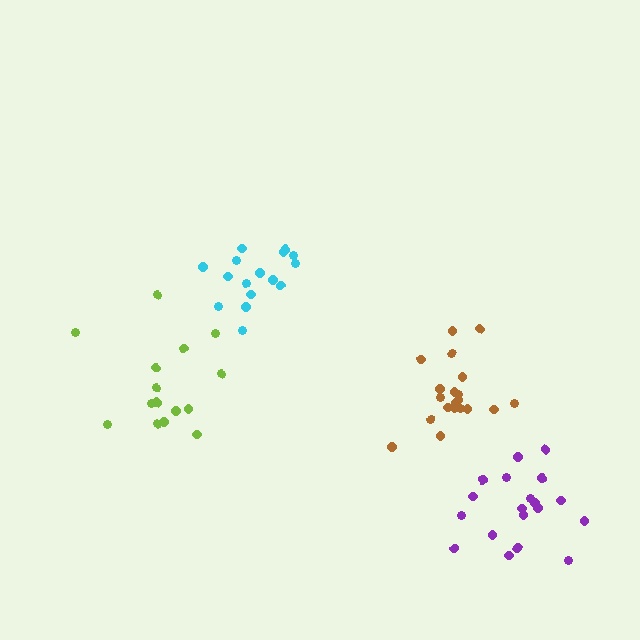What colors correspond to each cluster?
The clusters are colored: lime, brown, purple, cyan.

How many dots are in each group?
Group 1: 15 dots, Group 2: 20 dots, Group 3: 19 dots, Group 4: 16 dots (70 total).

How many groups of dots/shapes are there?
There are 4 groups.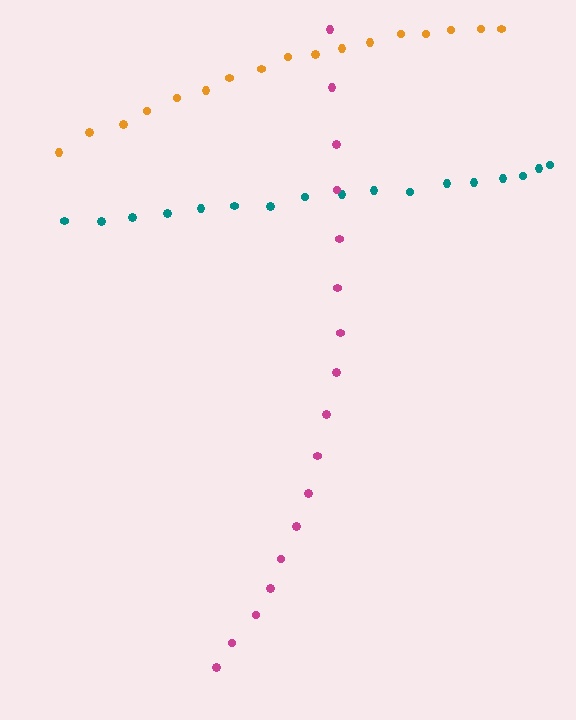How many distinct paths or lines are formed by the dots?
There are 3 distinct paths.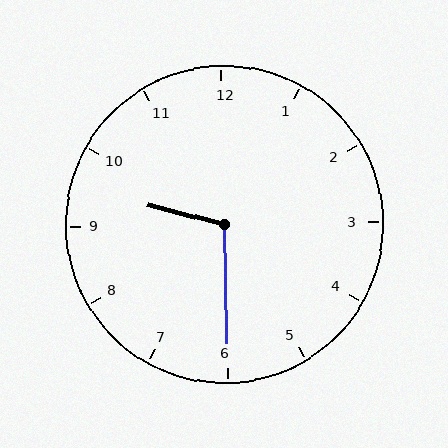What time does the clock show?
9:30.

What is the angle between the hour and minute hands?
Approximately 105 degrees.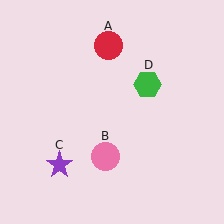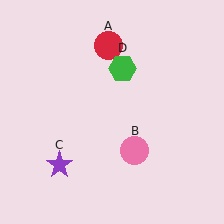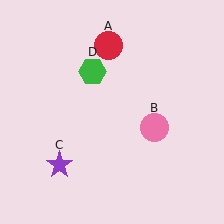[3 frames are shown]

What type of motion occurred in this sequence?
The pink circle (object B), green hexagon (object D) rotated counterclockwise around the center of the scene.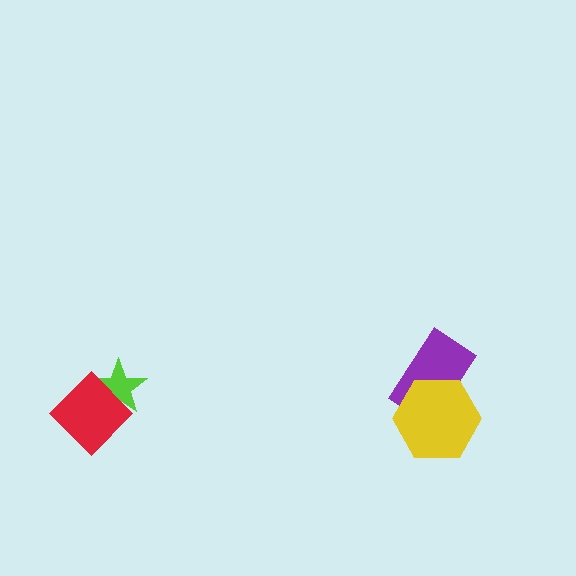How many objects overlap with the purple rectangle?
1 object overlaps with the purple rectangle.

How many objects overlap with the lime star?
1 object overlaps with the lime star.